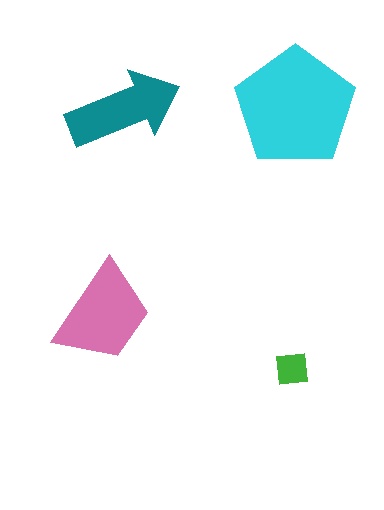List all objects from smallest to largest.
The green square, the teal arrow, the pink trapezoid, the cyan pentagon.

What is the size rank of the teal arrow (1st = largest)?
3rd.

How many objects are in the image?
There are 4 objects in the image.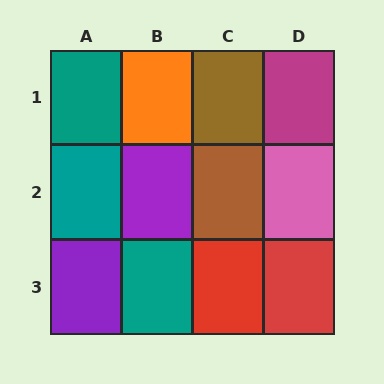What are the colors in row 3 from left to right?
Purple, teal, red, red.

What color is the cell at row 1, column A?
Teal.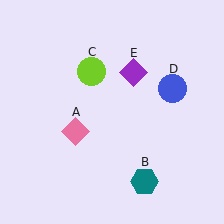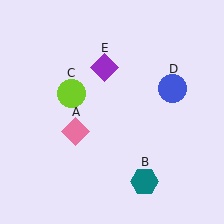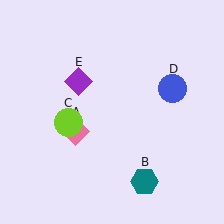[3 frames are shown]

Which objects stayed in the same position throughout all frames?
Pink diamond (object A) and teal hexagon (object B) and blue circle (object D) remained stationary.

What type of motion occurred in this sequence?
The lime circle (object C), purple diamond (object E) rotated counterclockwise around the center of the scene.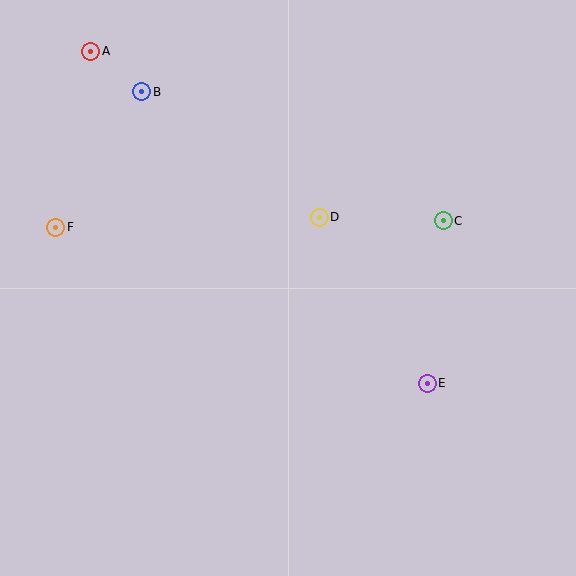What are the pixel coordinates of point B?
Point B is at (142, 92).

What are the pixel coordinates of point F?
Point F is at (56, 227).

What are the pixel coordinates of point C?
Point C is at (443, 221).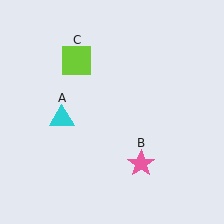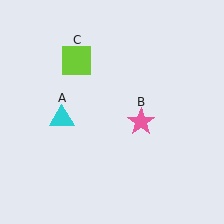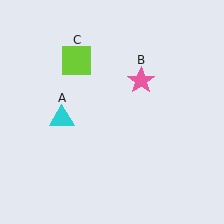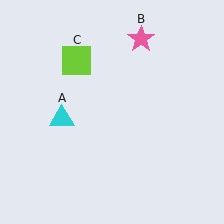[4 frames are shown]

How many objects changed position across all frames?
1 object changed position: pink star (object B).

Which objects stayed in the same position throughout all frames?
Cyan triangle (object A) and lime square (object C) remained stationary.